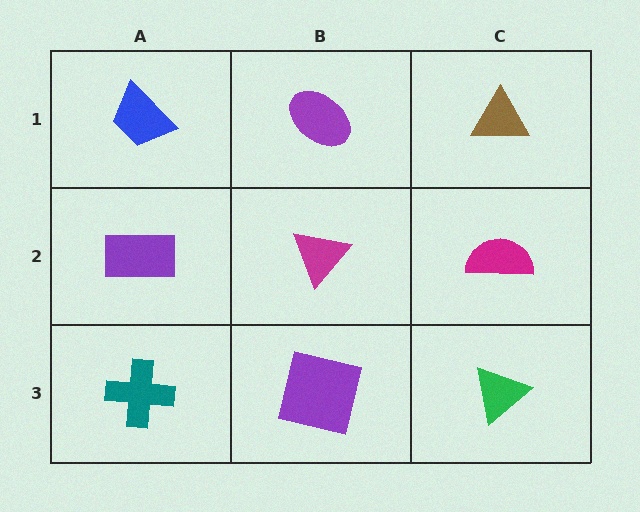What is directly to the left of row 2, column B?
A purple rectangle.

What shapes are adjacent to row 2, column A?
A blue trapezoid (row 1, column A), a teal cross (row 3, column A), a magenta triangle (row 2, column B).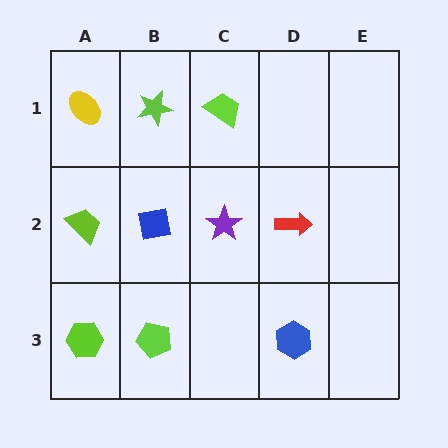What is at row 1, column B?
A lime star.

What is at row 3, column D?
A blue hexagon.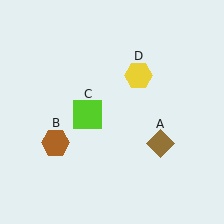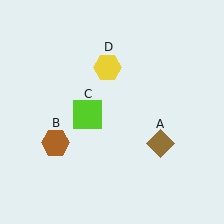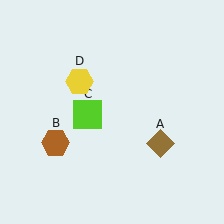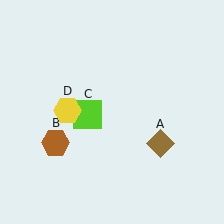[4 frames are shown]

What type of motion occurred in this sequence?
The yellow hexagon (object D) rotated counterclockwise around the center of the scene.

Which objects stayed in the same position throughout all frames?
Brown diamond (object A) and brown hexagon (object B) and lime square (object C) remained stationary.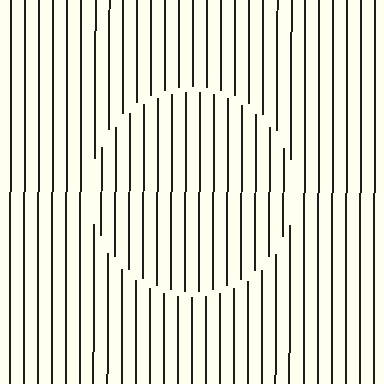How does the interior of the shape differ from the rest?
The interior of the shape contains the same grating, shifted by half a period — the contour is defined by the phase discontinuity where line-ends from the inner and outer gratings abut.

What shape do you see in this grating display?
An illusory circle. The interior of the shape contains the same grating, shifted by half a period — the contour is defined by the phase discontinuity where line-ends from the inner and outer gratings abut.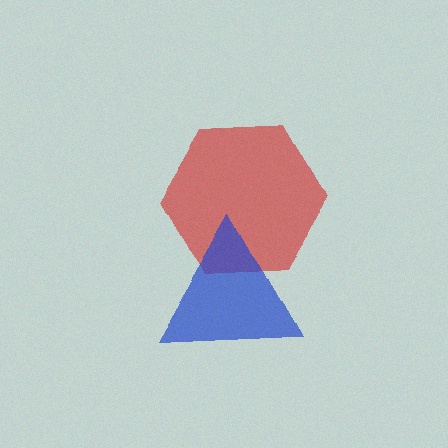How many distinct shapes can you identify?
There are 2 distinct shapes: a red hexagon, a blue triangle.